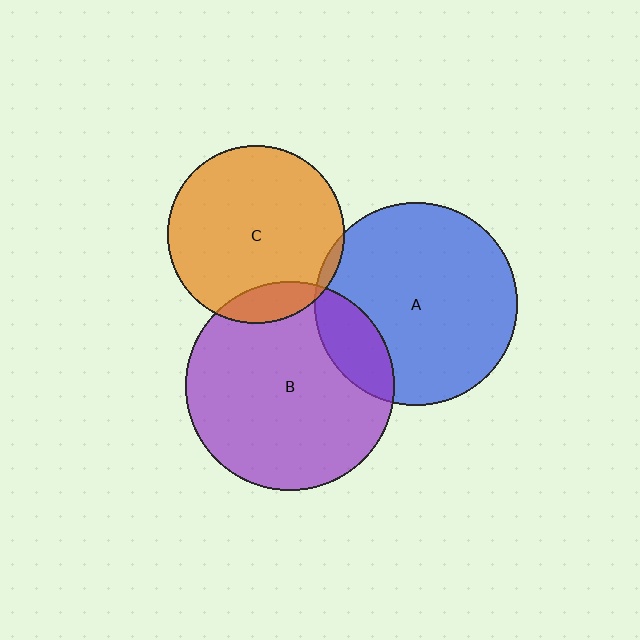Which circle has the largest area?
Circle B (purple).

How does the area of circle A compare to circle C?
Approximately 1.3 times.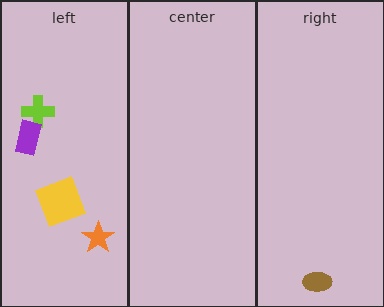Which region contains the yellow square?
The left region.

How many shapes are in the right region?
1.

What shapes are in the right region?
The brown ellipse.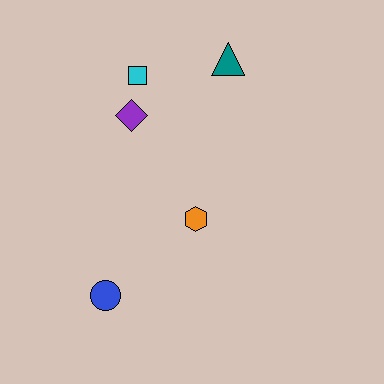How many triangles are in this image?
There is 1 triangle.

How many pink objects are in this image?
There are no pink objects.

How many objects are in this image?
There are 5 objects.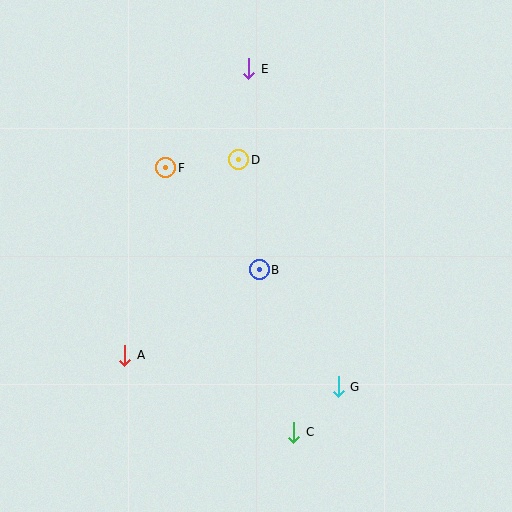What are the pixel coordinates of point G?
Point G is at (338, 387).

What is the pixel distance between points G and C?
The distance between G and C is 64 pixels.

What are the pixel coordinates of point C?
Point C is at (294, 432).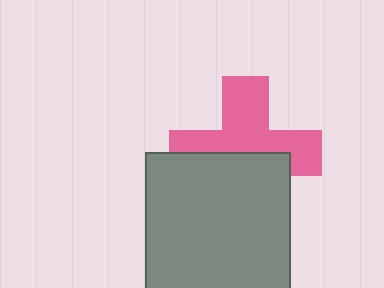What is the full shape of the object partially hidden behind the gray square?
The partially hidden object is a pink cross.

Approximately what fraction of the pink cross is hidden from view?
Roughly 45% of the pink cross is hidden behind the gray square.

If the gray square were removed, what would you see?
You would see the complete pink cross.